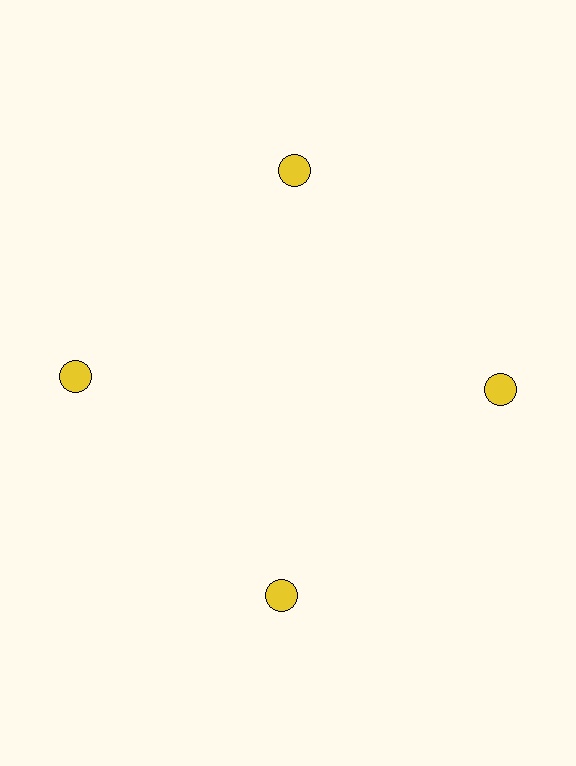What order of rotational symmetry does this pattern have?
This pattern has 4-fold rotational symmetry.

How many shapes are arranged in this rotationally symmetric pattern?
There are 4 shapes, arranged in 4 groups of 1.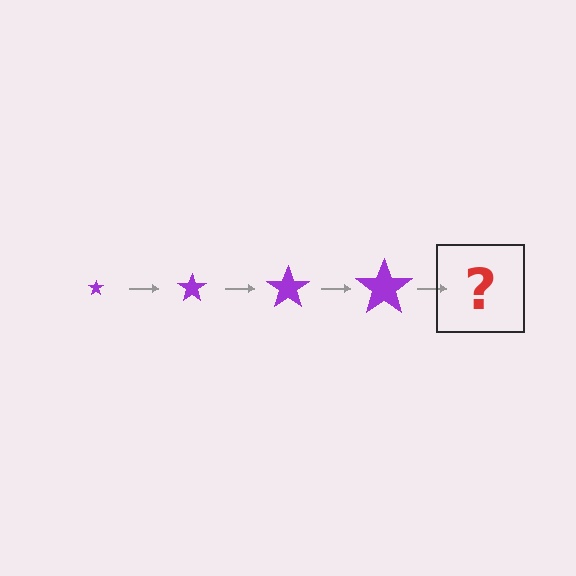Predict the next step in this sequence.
The next step is a purple star, larger than the previous one.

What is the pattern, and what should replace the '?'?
The pattern is that the star gets progressively larger each step. The '?' should be a purple star, larger than the previous one.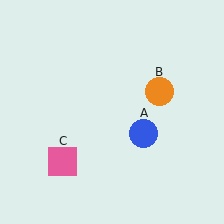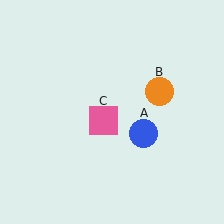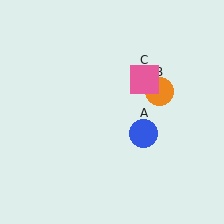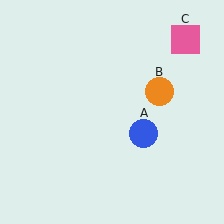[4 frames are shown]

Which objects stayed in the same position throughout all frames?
Blue circle (object A) and orange circle (object B) remained stationary.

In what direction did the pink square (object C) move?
The pink square (object C) moved up and to the right.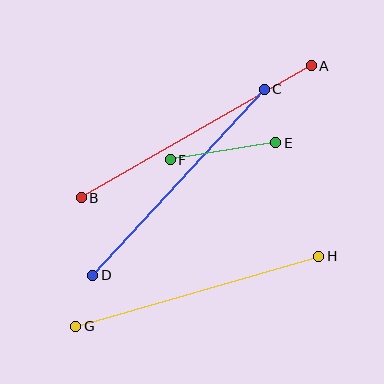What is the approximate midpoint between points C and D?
The midpoint is at approximately (179, 182) pixels.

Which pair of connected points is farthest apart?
Points A and B are farthest apart.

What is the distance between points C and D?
The distance is approximately 253 pixels.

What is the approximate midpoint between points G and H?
The midpoint is at approximately (197, 291) pixels.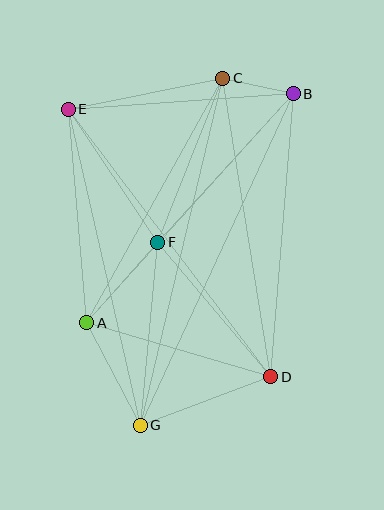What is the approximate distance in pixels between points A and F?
The distance between A and F is approximately 108 pixels.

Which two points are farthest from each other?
Points B and G are farthest from each other.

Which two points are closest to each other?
Points B and C are closest to each other.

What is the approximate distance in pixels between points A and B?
The distance between A and B is approximately 309 pixels.